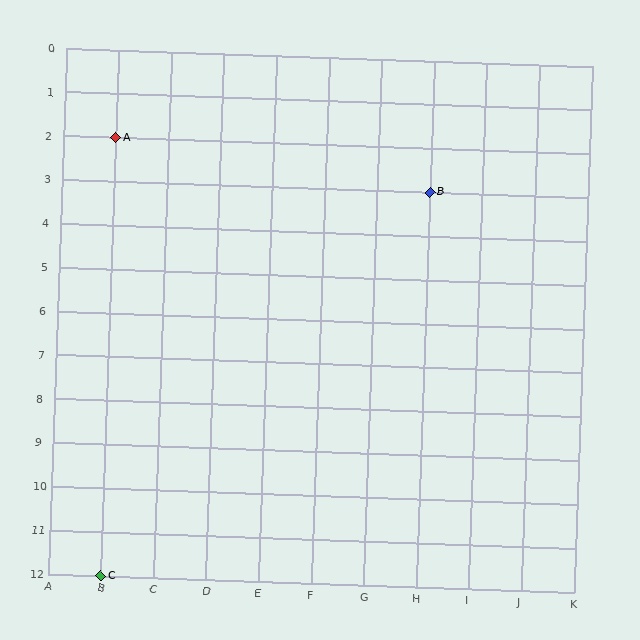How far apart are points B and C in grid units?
Points B and C are 6 columns and 9 rows apart (about 10.8 grid units diagonally).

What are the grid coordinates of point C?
Point C is at grid coordinates (B, 12).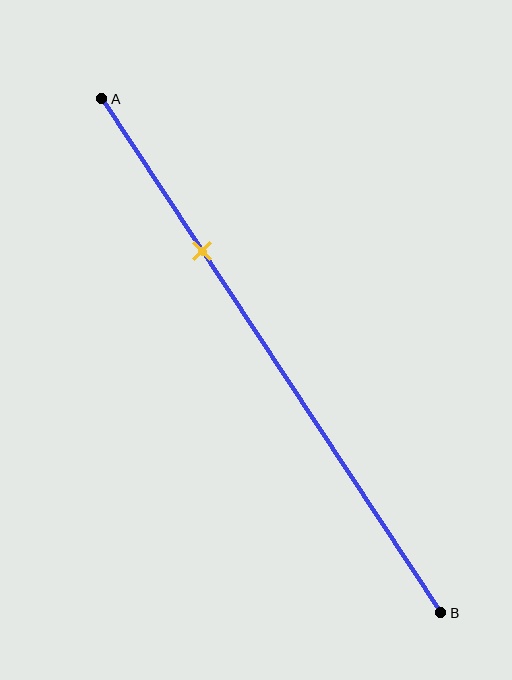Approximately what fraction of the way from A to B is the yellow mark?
The yellow mark is approximately 30% of the way from A to B.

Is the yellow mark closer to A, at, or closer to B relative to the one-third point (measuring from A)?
The yellow mark is closer to point A than the one-third point of segment AB.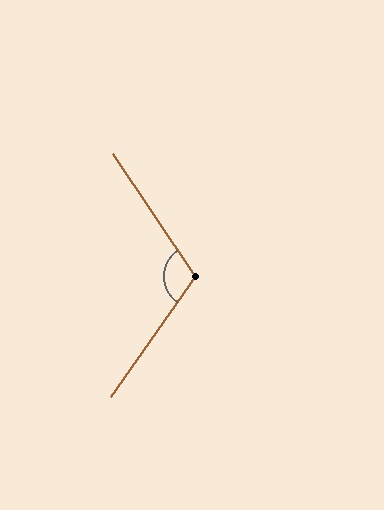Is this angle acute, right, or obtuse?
It is obtuse.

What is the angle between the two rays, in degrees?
Approximately 111 degrees.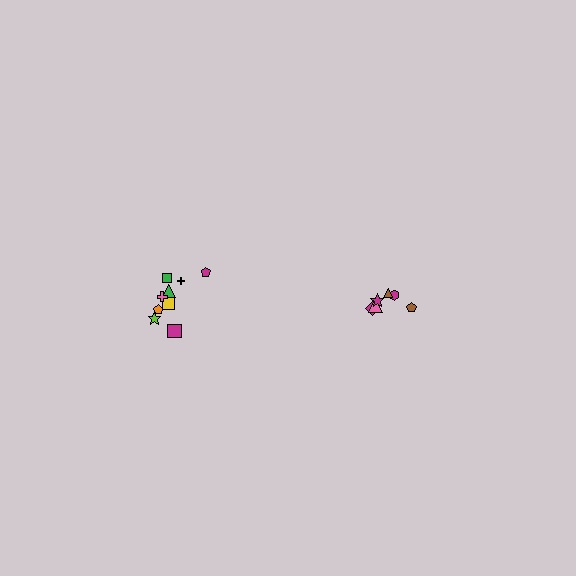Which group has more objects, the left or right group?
The left group.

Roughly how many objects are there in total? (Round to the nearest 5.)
Roughly 15 objects in total.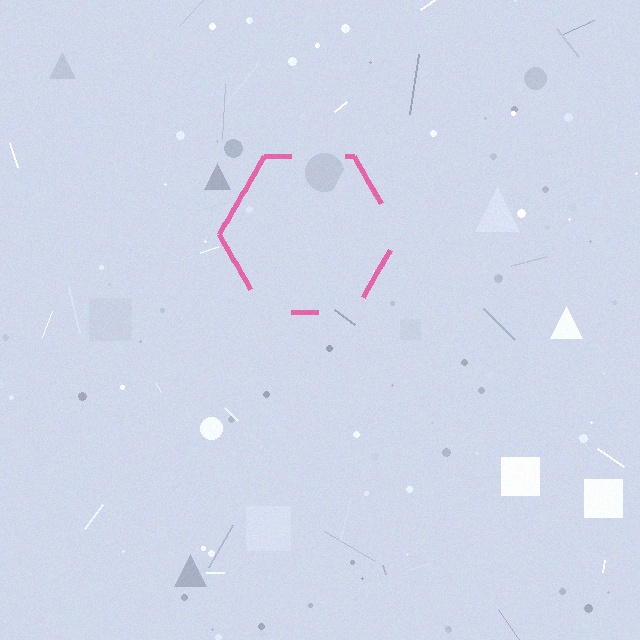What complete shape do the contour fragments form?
The contour fragments form a hexagon.